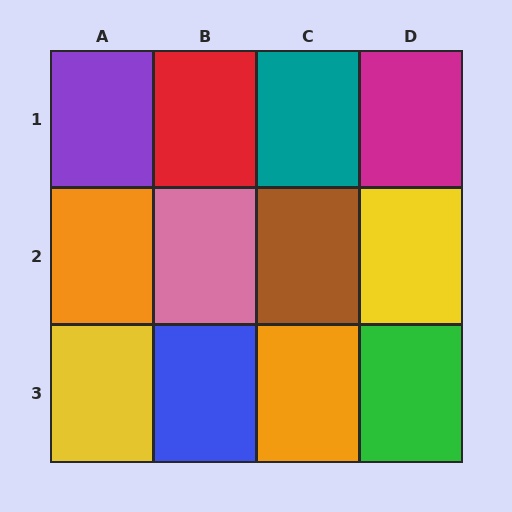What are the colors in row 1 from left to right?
Purple, red, teal, magenta.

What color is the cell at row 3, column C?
Orange.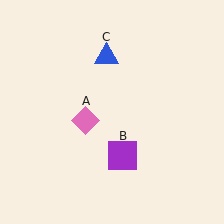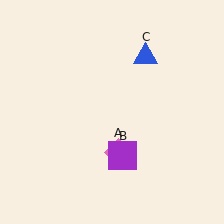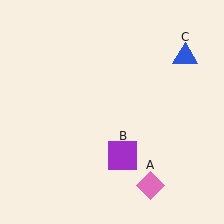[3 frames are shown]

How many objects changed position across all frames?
2 objects changed position: pink diamond (object A), blue triangle (object C).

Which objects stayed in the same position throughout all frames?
Purple square (object B) remained stationary.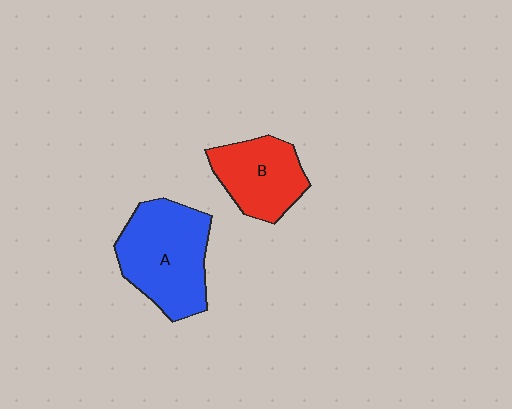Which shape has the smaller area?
Shape B (red).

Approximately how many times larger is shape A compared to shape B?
Approximately 1.4 times.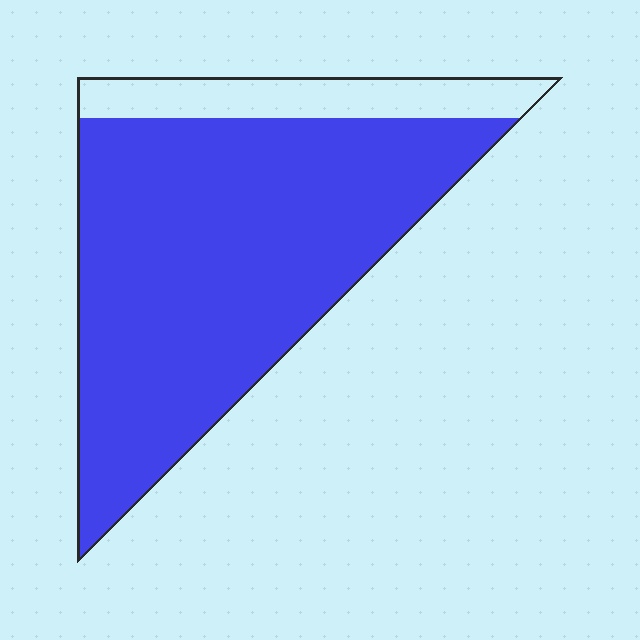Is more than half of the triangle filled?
Yes.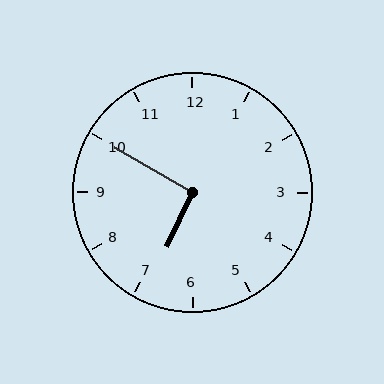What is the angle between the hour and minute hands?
Approximately 95 degrees.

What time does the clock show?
6:50.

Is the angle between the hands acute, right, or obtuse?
It is right.